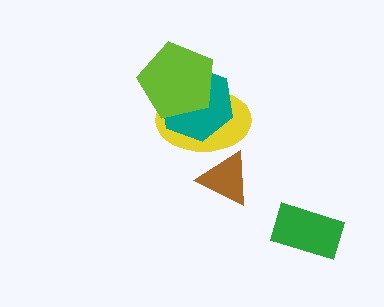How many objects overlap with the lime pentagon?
2 objects overlap with the lime pentagon.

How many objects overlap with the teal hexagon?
2 objects overlap with the teal hexagon.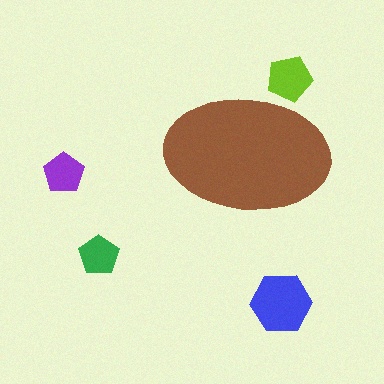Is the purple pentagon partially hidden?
No, the purple pentagon is fully visible.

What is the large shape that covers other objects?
A brown ellipse.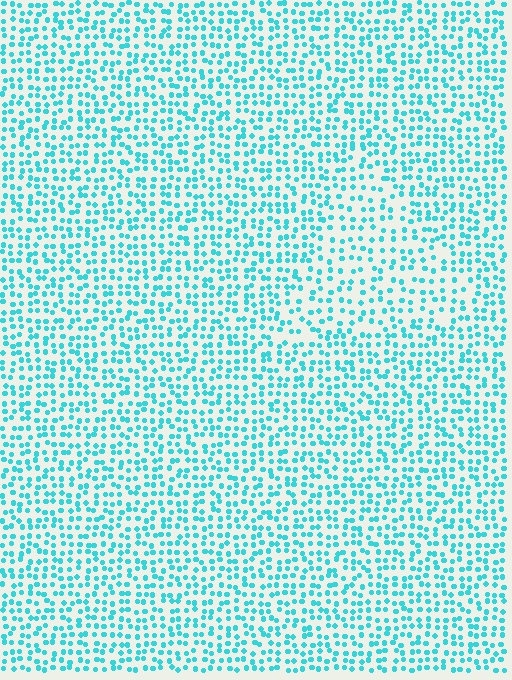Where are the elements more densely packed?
The elements are more densely packed outside the triangle boundary.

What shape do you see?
I see a triangle.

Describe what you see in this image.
The image contains small cyan elements arranged at two different densities. A triangle-shaped region is visible where the elements are less densely packed than the surrounding area.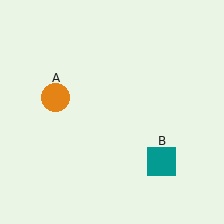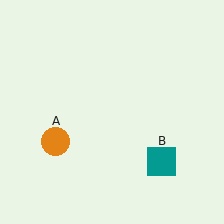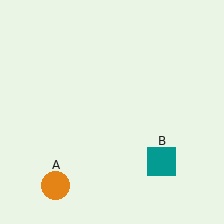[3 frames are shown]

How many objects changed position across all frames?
1 object changed position: orange circle (object A).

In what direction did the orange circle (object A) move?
The orange circle (object A) moved down.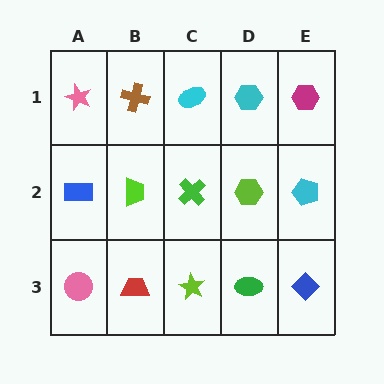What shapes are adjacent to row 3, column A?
A blue rectangle (row 2, column A), a red trapezoid (row 3, column B).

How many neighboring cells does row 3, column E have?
2.